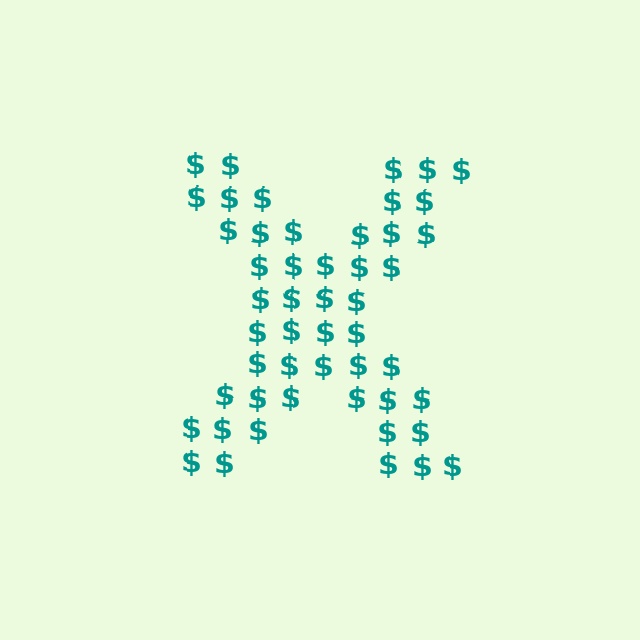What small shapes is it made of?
It is made of small dollar signs.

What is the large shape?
The large shape is the letter X.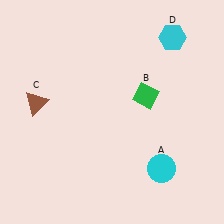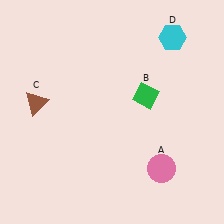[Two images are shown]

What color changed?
The circle (A) changed from cyan in Image 1 to pink in Image 2.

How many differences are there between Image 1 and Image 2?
There is 1 difference between the two images.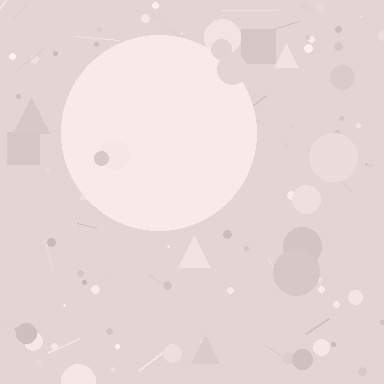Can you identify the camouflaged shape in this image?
The camouflaged shape is a circle.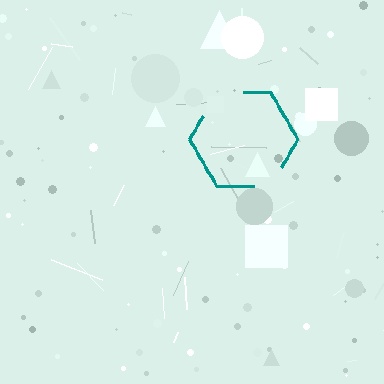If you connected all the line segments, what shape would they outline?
They would outline a hexagon.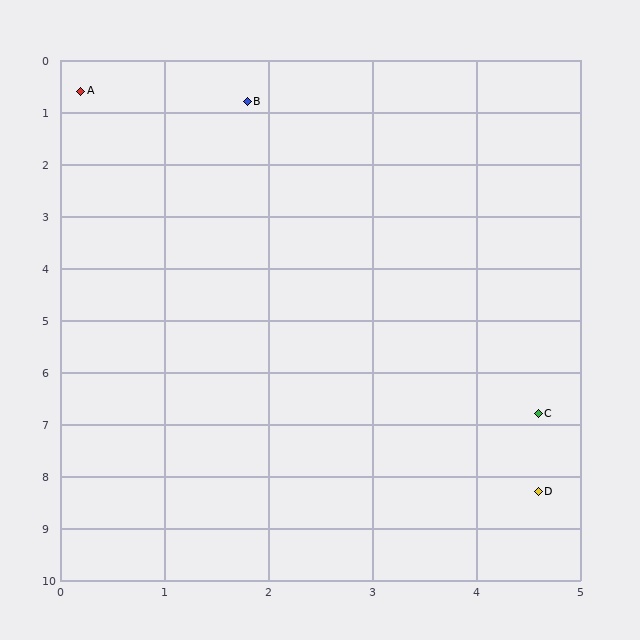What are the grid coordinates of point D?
Point D is at approximately (4.6, 8.3).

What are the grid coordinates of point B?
Point B is at approximately (1.8, 0.8).